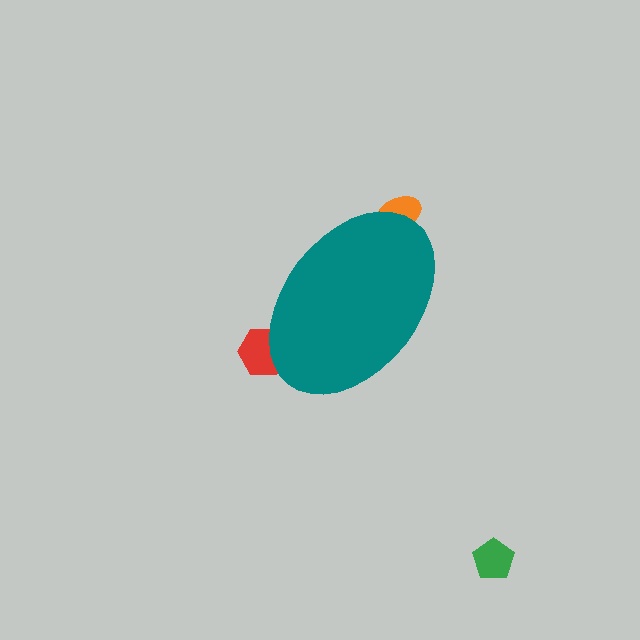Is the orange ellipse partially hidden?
Yes, the orange ellipse is partially hidden behind the teal ellipse.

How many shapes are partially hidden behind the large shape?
2 shapes are partially hidden.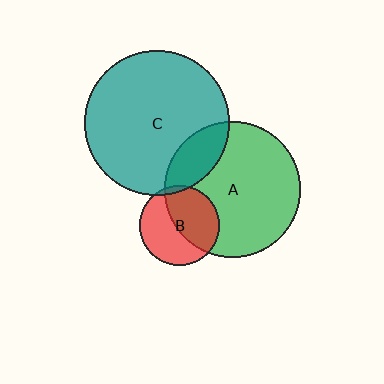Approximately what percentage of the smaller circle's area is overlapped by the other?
Approximately 5%.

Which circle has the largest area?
Circle C (teal).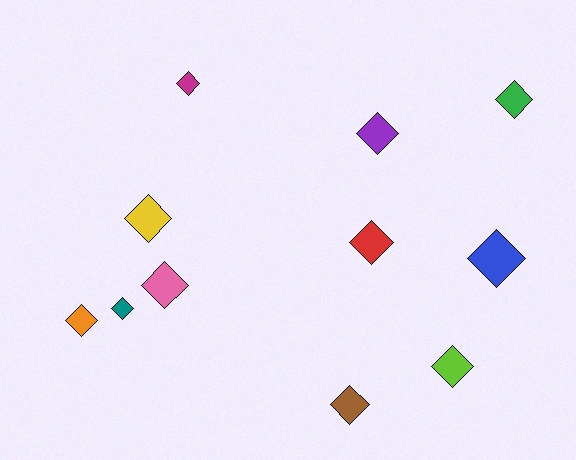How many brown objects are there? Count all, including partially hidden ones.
There is 1 brown object.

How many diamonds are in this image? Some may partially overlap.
There are 11 diamonds.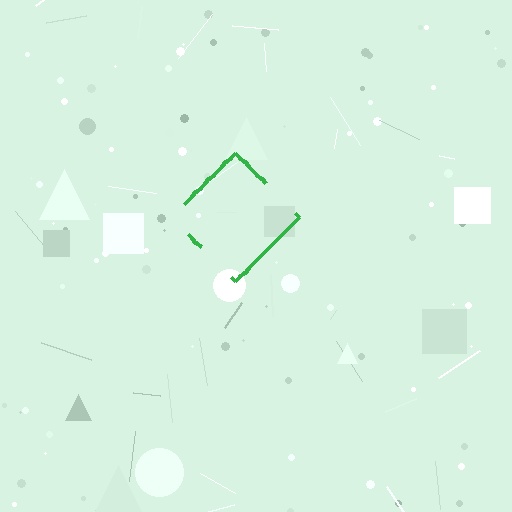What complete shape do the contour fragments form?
The contour fragments form a diamond.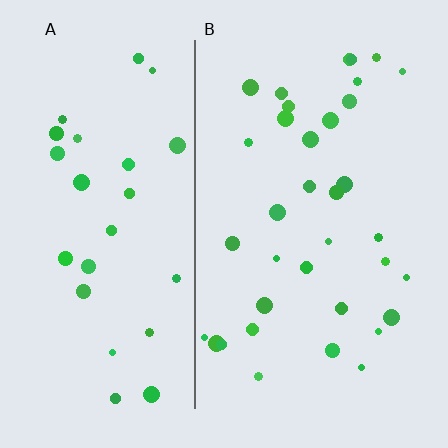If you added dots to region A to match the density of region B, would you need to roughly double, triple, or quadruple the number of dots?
Approximately double.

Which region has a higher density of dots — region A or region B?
B (the right).